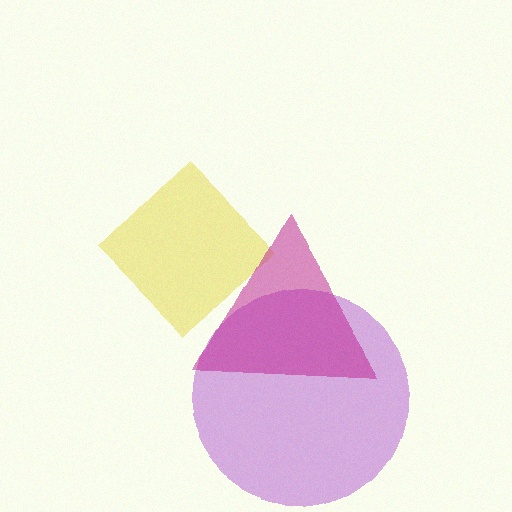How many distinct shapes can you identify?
There are 3 distinct shapes: a purple circle, a yellow diamond, a magenta triangle.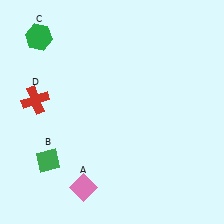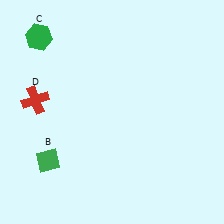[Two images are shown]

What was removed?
The pink diamond (A) was removed in Image 2.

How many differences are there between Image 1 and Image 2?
There is 1 difference between the two images.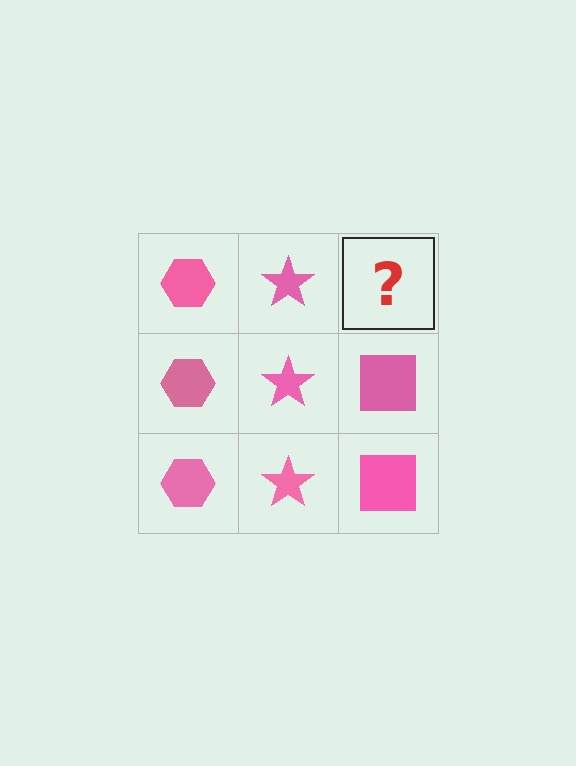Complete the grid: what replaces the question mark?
The question mark should be replaced with a pink square.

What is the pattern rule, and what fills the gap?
The rule is that each column has a consistent shape. The gap should be filled with a pink square.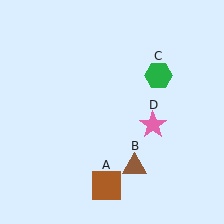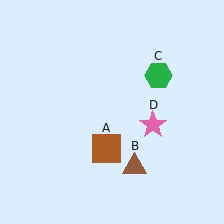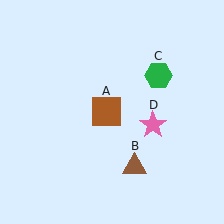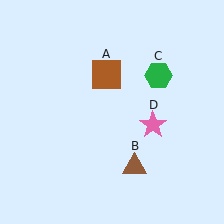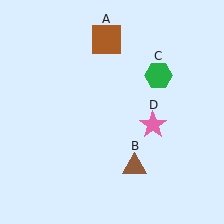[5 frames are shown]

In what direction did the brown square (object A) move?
The brown square (object A) moved up.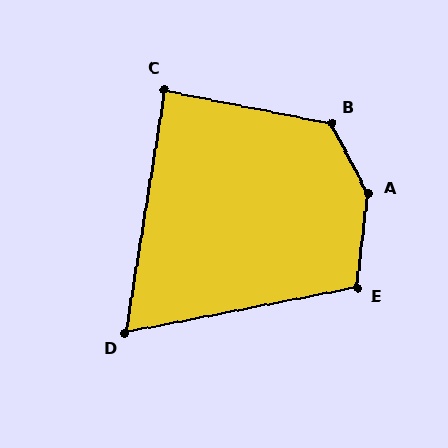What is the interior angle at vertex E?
Approximately 108 degrees (obtuse).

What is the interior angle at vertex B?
Approximately 129 degrees (obtuse).